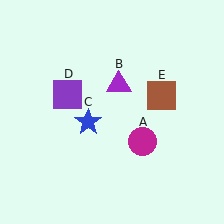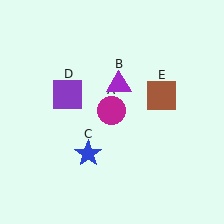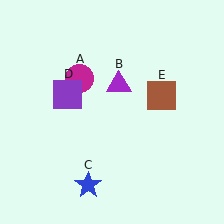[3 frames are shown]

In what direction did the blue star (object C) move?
The blue star (object C) moved down.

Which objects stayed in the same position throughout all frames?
Purple triangle (object B) and purple square (object D) and brown square (object E) remained stationary.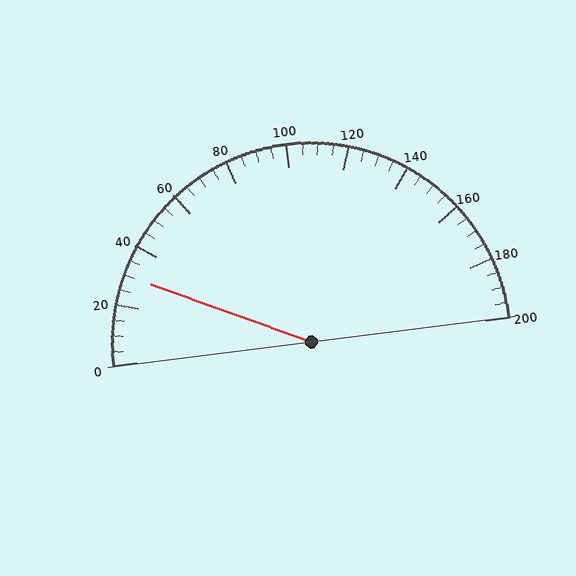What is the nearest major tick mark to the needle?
The nearest major tick mark is 40.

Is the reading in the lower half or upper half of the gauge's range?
The reading is in the lower half of the range (0 to 200).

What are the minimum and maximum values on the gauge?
The gauge ranges from 0 to 200.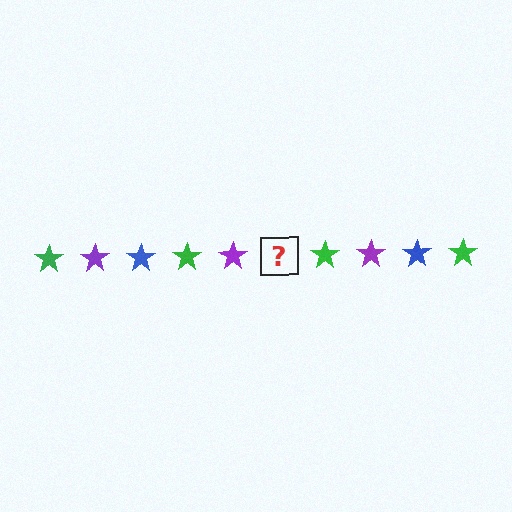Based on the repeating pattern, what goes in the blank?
The blank should be a blue star.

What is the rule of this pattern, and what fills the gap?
The rule is that the pattern cycles through green, purple, blue stars. The gap should be filled with a blue star.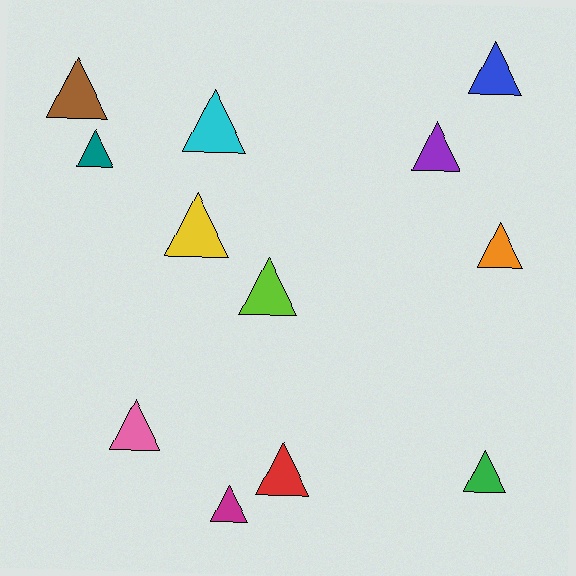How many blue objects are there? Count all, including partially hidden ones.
There is 1 blue object.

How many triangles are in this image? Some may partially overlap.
There are 12 triangles.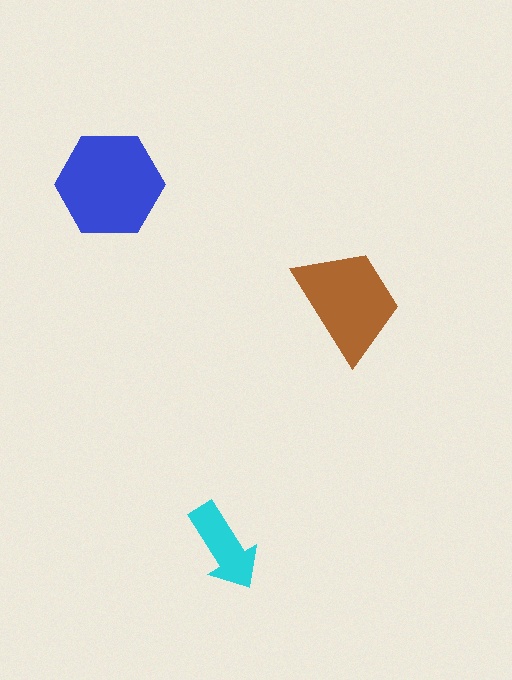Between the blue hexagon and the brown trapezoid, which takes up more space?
The blue hexagon.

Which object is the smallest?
The cyan arrow.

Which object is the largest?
The blue hexagon.